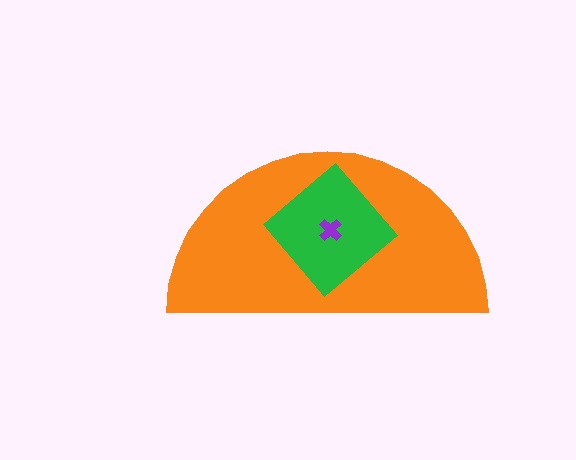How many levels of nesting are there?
3.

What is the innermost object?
The purple cross.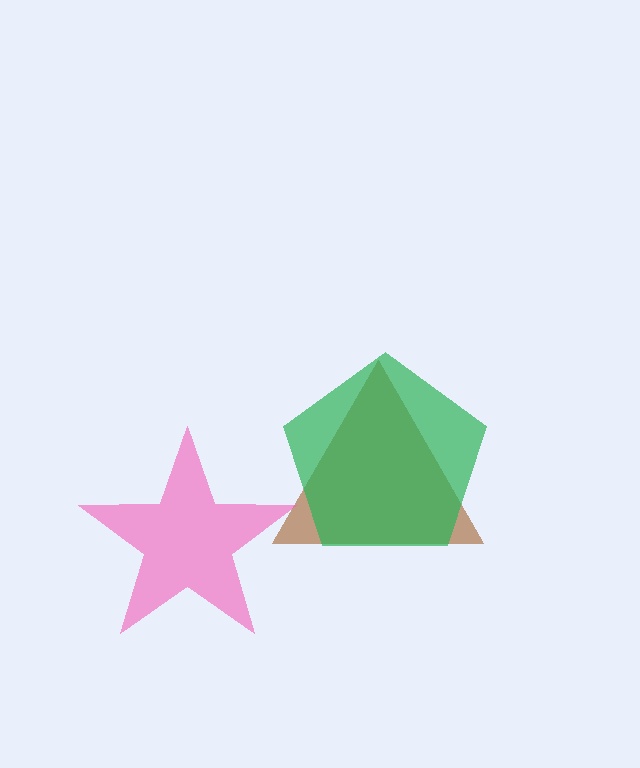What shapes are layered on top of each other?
The layered shapes are: a brown triangle, a green pentagon, a pink star.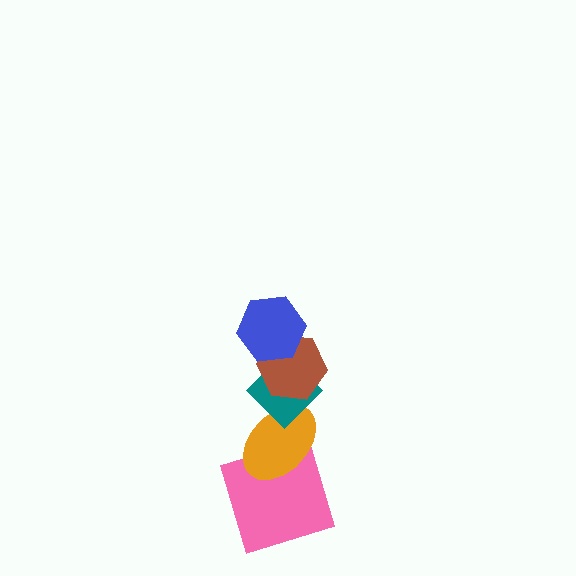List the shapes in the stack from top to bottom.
From top to bottom: the blue hexagon, the brown hexagon, the teal diamond, the orange ellipse, the pink square.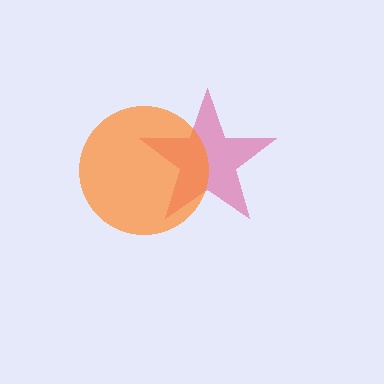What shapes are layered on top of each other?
The layered shapes are: a pink star, an orange circle.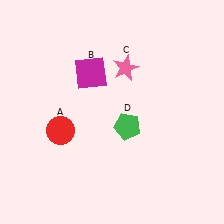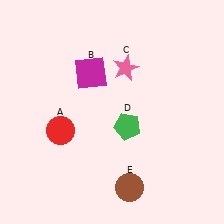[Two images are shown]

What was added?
A brown circle (E) was added in Image 2.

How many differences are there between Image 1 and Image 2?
There is 1 difference between the two images.